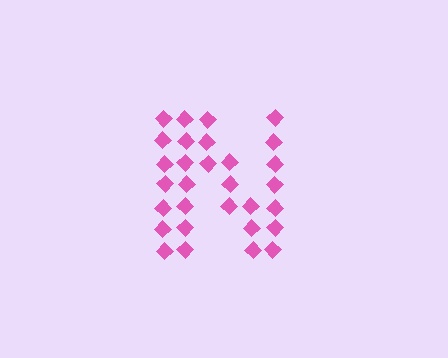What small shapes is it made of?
It is made of small diamonds.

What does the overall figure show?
The overall figure shows the letter N.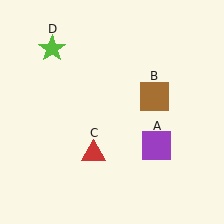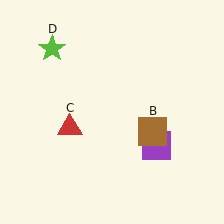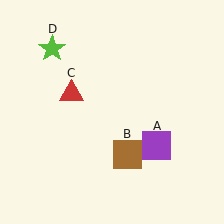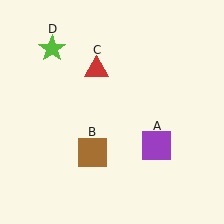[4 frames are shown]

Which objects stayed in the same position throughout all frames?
Purple square (object A) and lime star (object D) remained stationary.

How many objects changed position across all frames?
2 objects changed position: brown square (object B), red triangle (object C).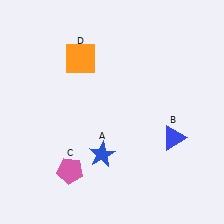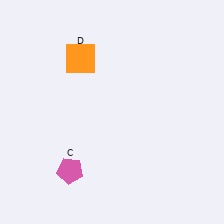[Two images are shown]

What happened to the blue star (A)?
The blue star (A) was removed in Image 2. It was in the bottom-left area of Image 1.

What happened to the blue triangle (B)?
The blue triangle (B) was removed in Image 2. It was in the bottom-right area of Image 1.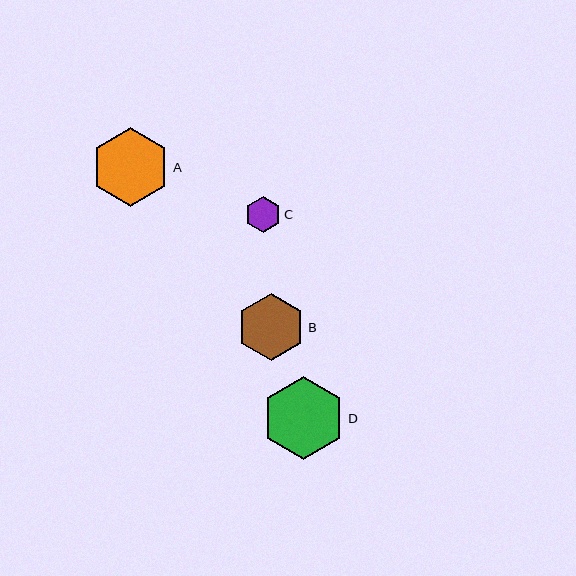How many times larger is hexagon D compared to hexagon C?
Hexagon D is approximately 2.3 times the size of hexagon C.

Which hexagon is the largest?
Hexagon D is the largest with a size of approximately 83 pixels.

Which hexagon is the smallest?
Hexagon C is the smallest with a size of approximately 36 pixels.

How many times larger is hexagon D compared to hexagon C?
Hexagon D is approximately 2.3 times the size of hexagon C.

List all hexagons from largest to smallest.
From largest to smallest: D, A, B, C.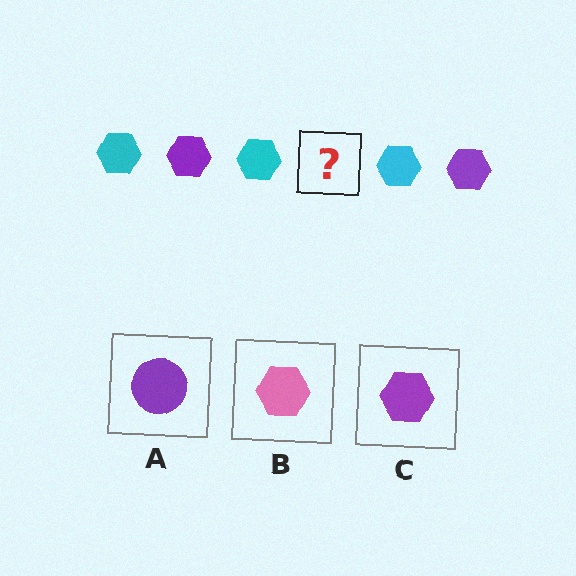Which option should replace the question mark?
Option C.